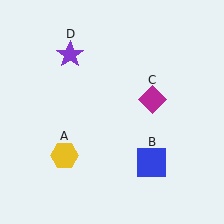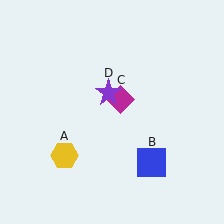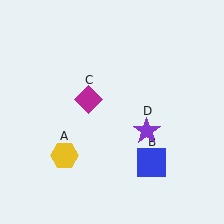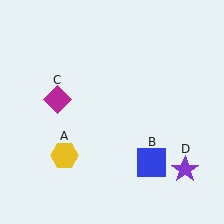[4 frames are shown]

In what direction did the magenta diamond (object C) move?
The magenta diamond (object C) moved left.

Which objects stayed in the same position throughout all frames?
Yellow hexagon (object A) and blue square (object B) remained stationary.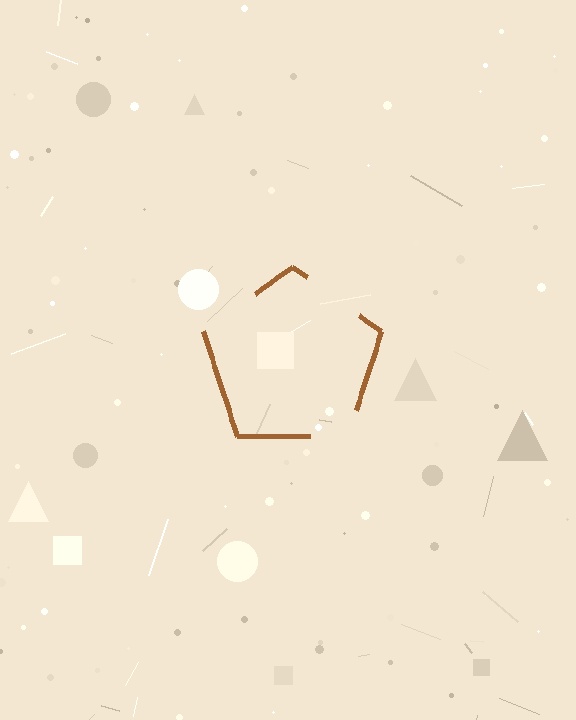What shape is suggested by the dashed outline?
The dashed outline suggests a pentagon.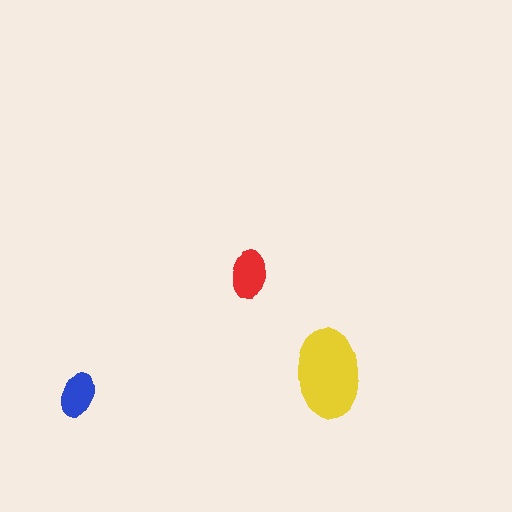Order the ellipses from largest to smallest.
the yellow one, the red one, the blue one.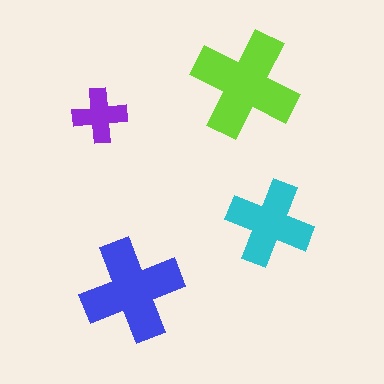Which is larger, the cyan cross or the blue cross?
The blue one.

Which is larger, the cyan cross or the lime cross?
The lime one.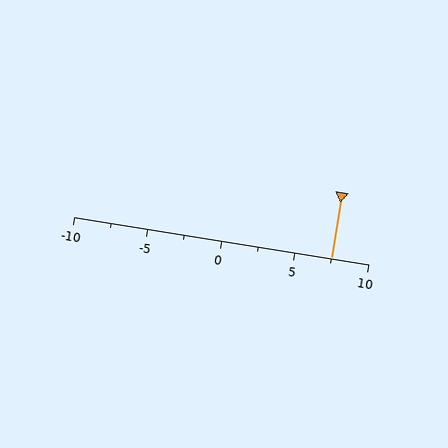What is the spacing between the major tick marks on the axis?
The major ticks are spaced 5 apart.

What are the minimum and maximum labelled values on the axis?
The axis runs from -10 to 10.